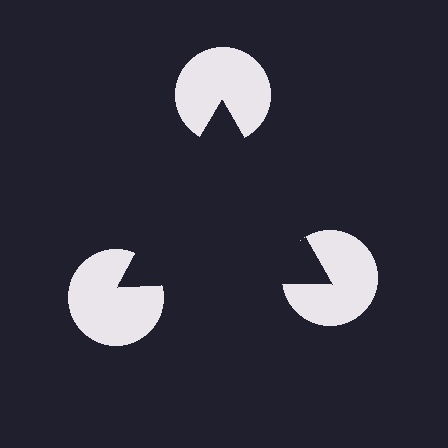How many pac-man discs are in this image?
There are 3 — one at each vertex of the illusory triangle.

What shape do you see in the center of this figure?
An illusory triangle — its edges are inferred from the aligned wedge cuts in the pac-man discs, not physically drawn.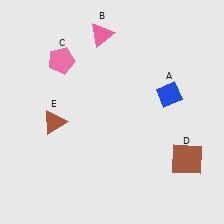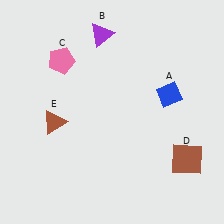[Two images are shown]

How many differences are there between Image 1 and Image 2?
There is 1 difference between the two images.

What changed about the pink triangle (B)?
In Image 1, B is pink. In Image 2, it changed to purple.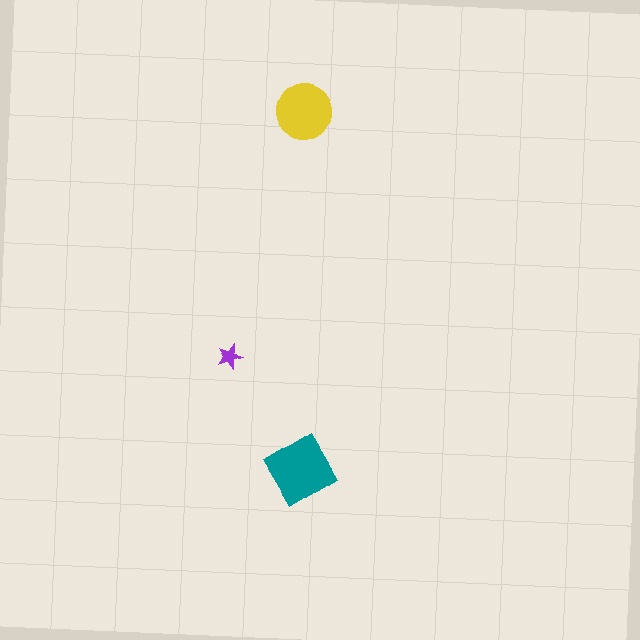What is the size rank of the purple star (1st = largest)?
3rd.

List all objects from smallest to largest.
The purple star, the yellow circle, the teal diamond.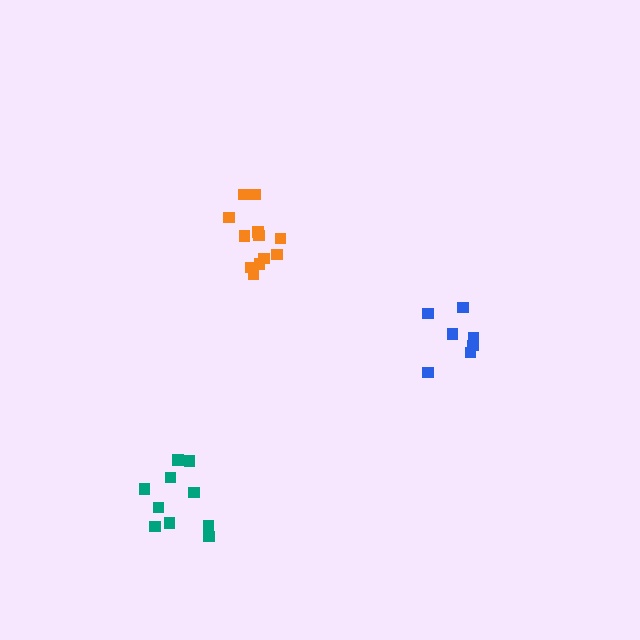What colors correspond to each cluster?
The clusters are colored: blue, orange, teal.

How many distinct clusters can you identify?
There are 3 distinct clusters.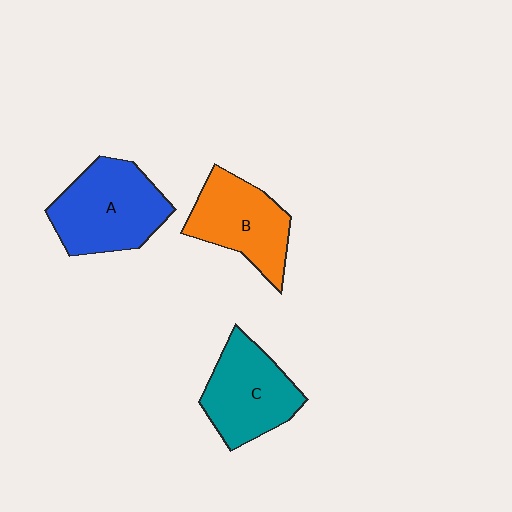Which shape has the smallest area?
Shape B (orange).